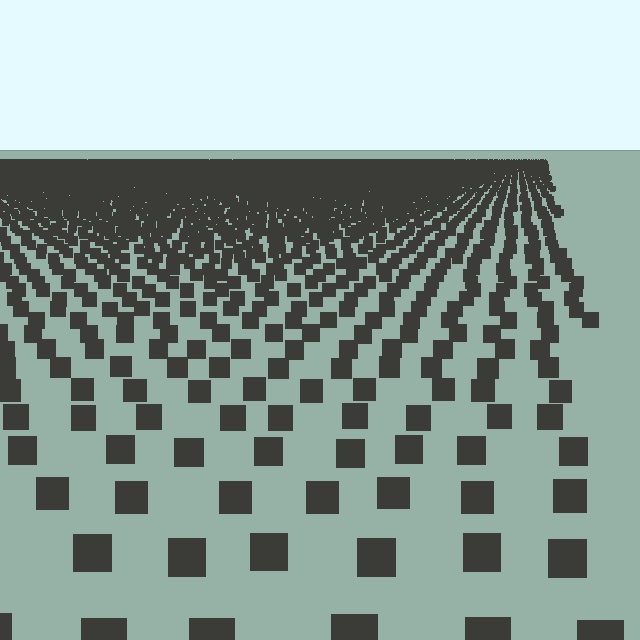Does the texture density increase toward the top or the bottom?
Density increases toward the top.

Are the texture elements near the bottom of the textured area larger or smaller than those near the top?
Larger. Near the bottom, elements are closer to the viewer and appear at a bigger on-screen size.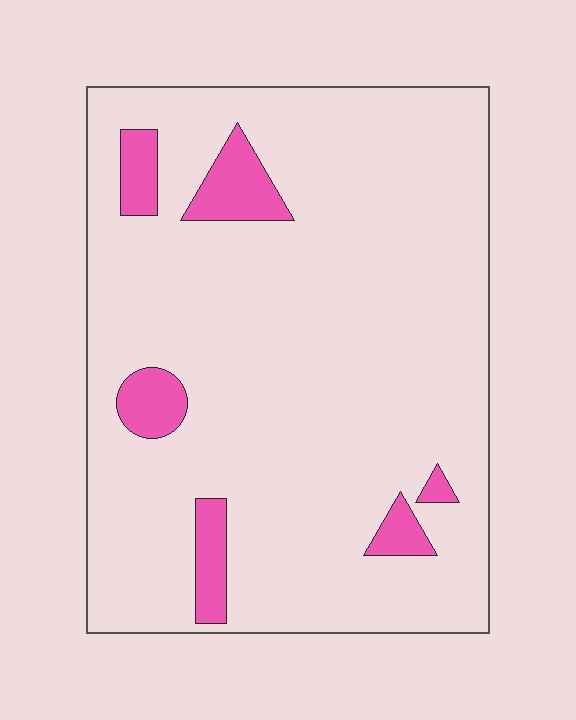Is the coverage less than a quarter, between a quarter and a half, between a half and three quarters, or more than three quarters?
Less than a quarter.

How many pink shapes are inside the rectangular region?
6.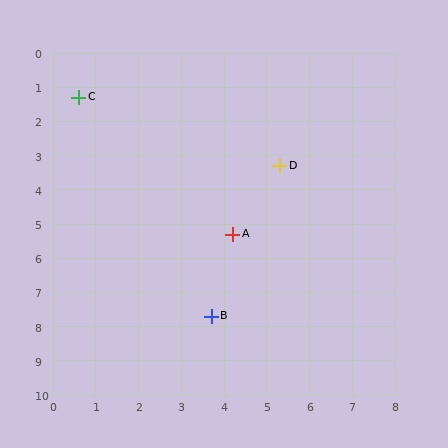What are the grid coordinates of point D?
Point D is at approximately (5.3, 3.3).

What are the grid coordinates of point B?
Point B is at approximately (3.7, 7.7).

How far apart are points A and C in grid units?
Points A and C are about 5.4 grid units apart.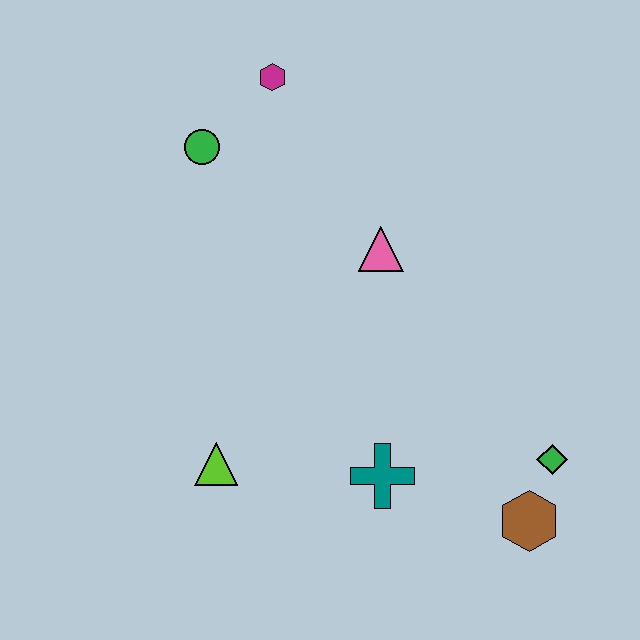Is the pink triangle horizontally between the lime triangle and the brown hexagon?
Yes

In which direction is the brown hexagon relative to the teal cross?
The brown hexagon is to the right of the teal cross.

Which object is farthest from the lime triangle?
The magenta hexagon is farthest from the lime triangle.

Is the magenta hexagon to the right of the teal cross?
No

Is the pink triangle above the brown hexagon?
Yes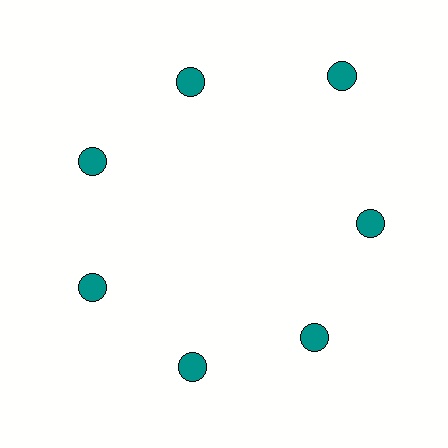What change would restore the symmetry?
The symmetry would be restored by moving it inward, back onto the ring so that all 7 circles sit at equal angles and equal distance from the center.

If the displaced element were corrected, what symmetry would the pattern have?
It would have 7-fold rotational symmetry — the pattern would map onto itself every 51 degrees.